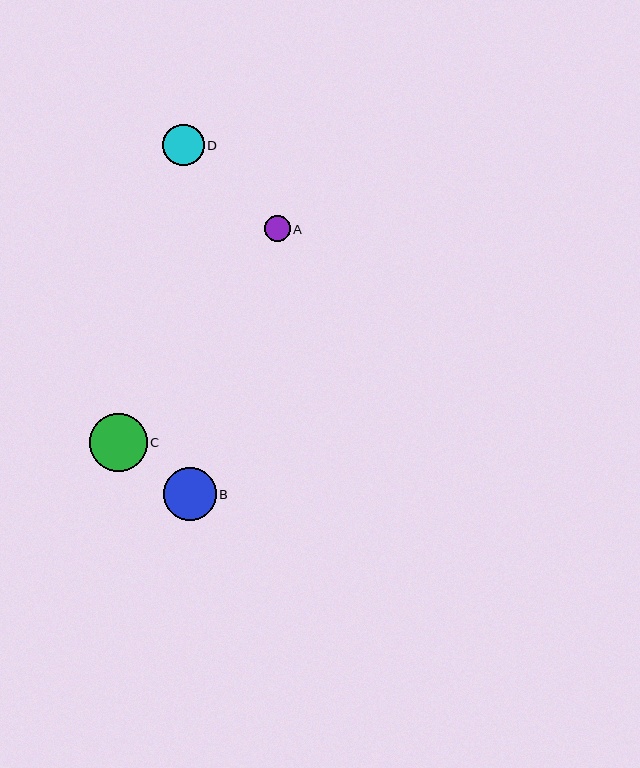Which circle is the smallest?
Circle A is the smallest with a size of approximately 26 pixels.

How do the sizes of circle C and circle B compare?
Circle C and circle B are approximately the same size.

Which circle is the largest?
Circle C is the largest with a size of approximately 57 pixels.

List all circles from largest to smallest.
From largest to smallest: C, B, D, A.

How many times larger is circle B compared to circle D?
Circle B is approximately 1.3 times the size of circle D.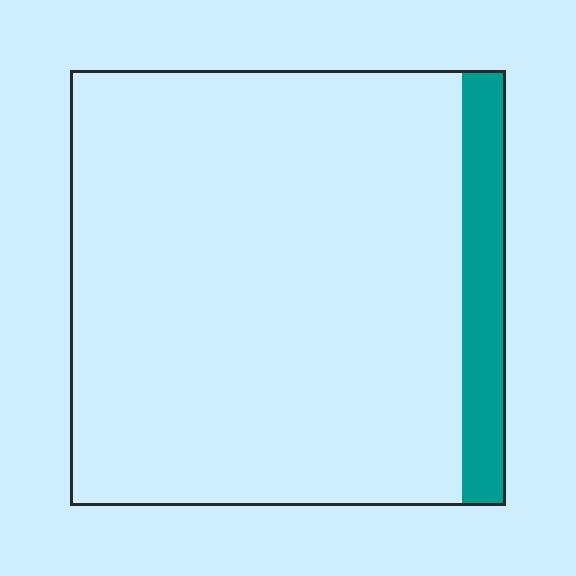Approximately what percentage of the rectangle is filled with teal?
Approximately 10%.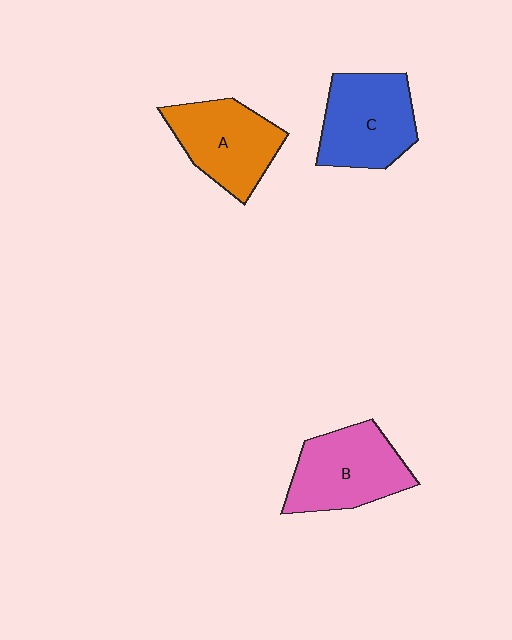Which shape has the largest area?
Shape B (pink).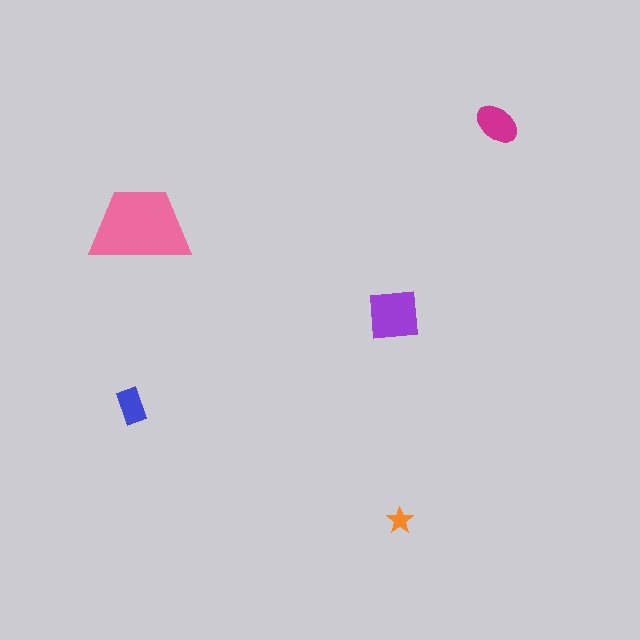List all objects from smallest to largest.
The orange star, the blue rectangle, the magenta ellipse, the purple square, the pink trapezoid.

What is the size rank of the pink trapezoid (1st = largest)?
1st.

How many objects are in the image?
There are 5 objects in the image.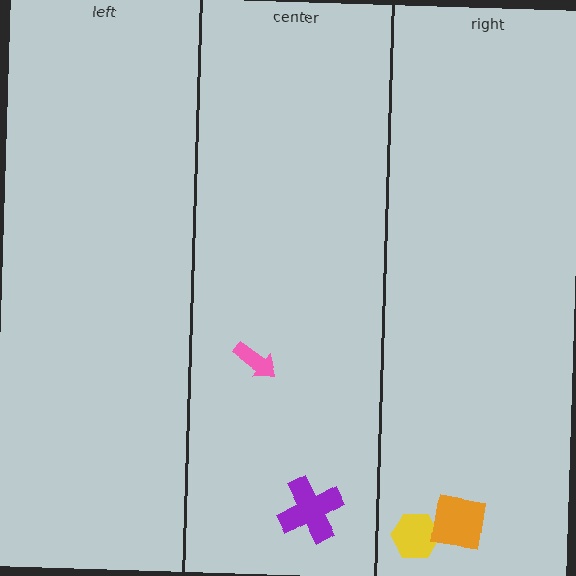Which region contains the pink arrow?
The center region.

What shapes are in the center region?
The pink arrow, the purple cross.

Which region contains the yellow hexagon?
The right region.